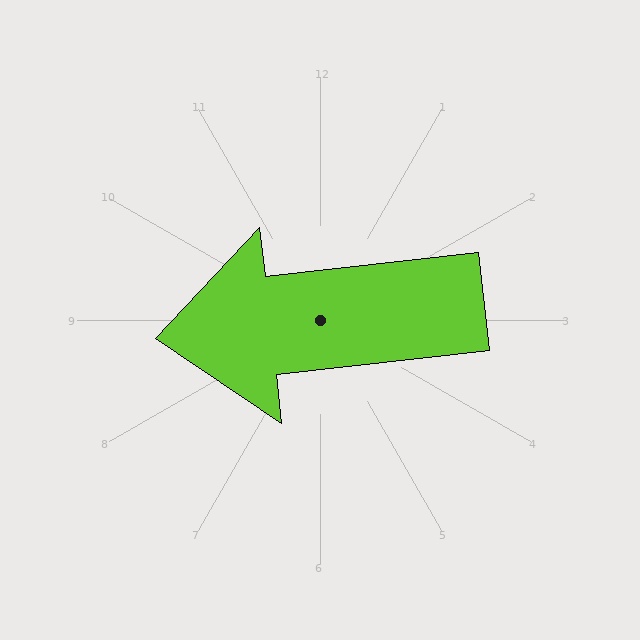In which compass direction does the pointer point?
West.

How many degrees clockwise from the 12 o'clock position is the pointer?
Approximately 264 degrees.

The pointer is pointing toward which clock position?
Roughly 9 o'clock.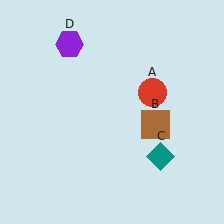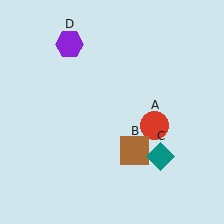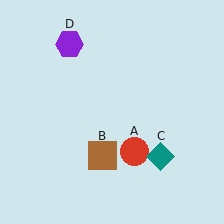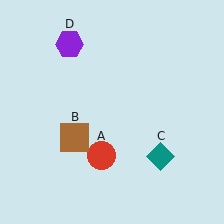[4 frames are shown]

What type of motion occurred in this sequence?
The red circle (object A), brown square (object B) rotated clockwise around the center of the scene.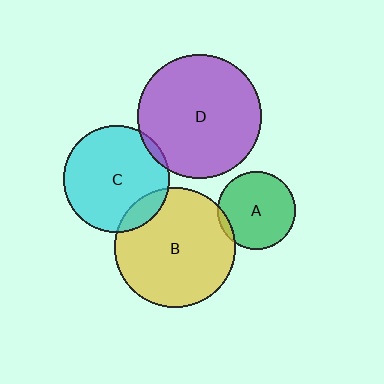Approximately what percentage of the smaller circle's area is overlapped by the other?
Approximately 5%.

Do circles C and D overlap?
Yes.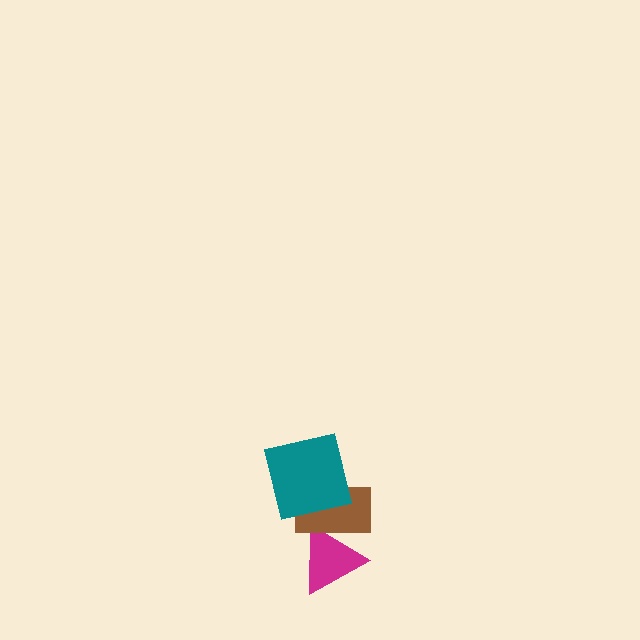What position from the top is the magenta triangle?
The magenta triangle is 3rd from the top.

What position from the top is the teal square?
The teal square is 1st from the top.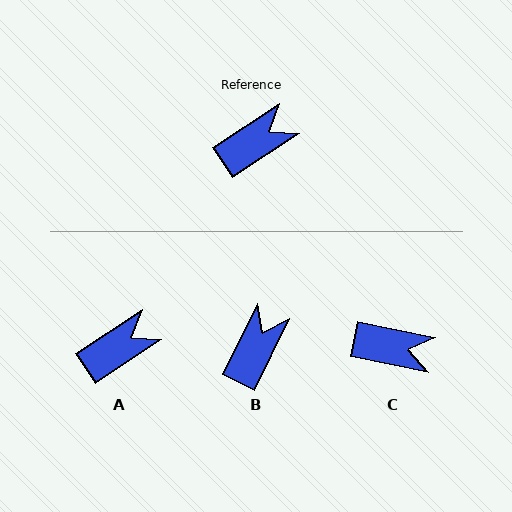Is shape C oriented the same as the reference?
No, it is off by about 45 degrees.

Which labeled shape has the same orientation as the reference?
A.